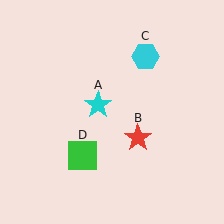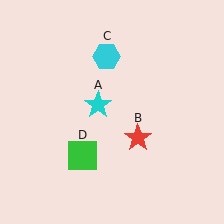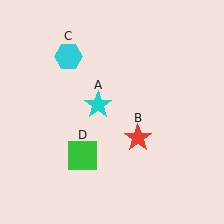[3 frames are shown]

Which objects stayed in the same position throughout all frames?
Cyan star (object A) and red star (object B) and green square (object D) remained stationary.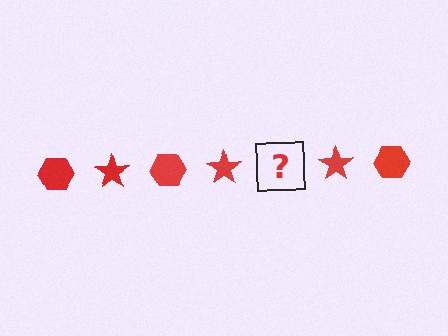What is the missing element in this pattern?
The missing element is a red hexagon.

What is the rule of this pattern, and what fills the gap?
The rule is that the pattern cycles through hexagon, star shapes in red. The gap should be filled with a red hexagon.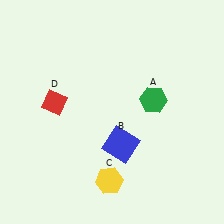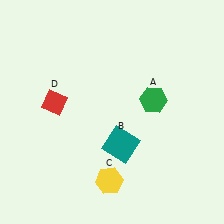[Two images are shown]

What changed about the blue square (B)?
In Image 1, B is blue. In Image 2, it changed to teal.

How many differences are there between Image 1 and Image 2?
There is 1 difference between the two images.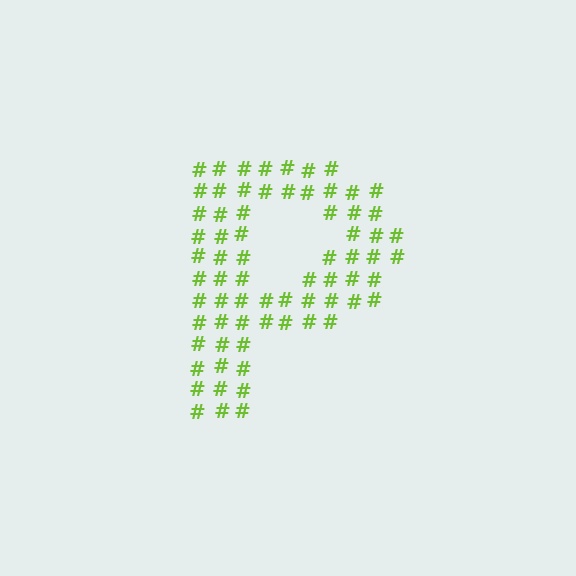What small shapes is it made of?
It is made of small hash symbols.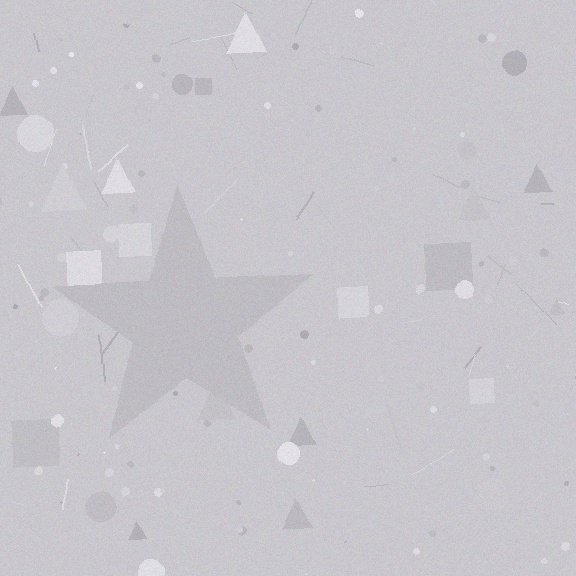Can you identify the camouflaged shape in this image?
The camouflaged shape is a star.